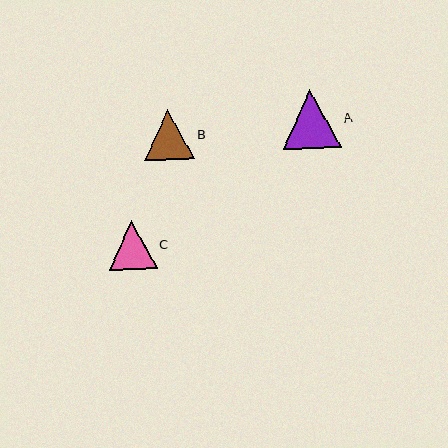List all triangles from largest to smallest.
From largest to smallest: A, B, C.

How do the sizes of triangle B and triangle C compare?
Triangle B and triangle C are approximately the same size.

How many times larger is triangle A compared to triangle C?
Triangle A is approximately 1.2 times the size of triangle C.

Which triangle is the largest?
Triangle A is the largest with a size of approximately 58 pixels.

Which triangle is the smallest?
Triangle C is the smallest with a size of approximately 48 pixels.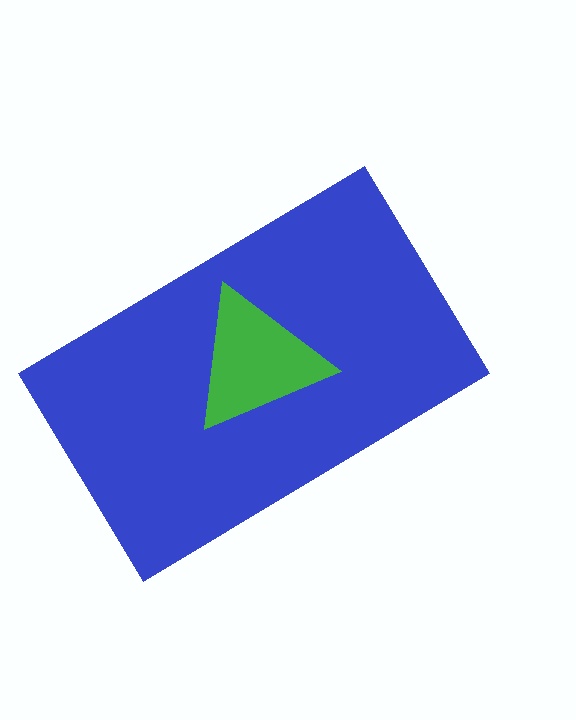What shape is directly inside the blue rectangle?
The green triangle.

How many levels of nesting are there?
2.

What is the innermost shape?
The green triangle.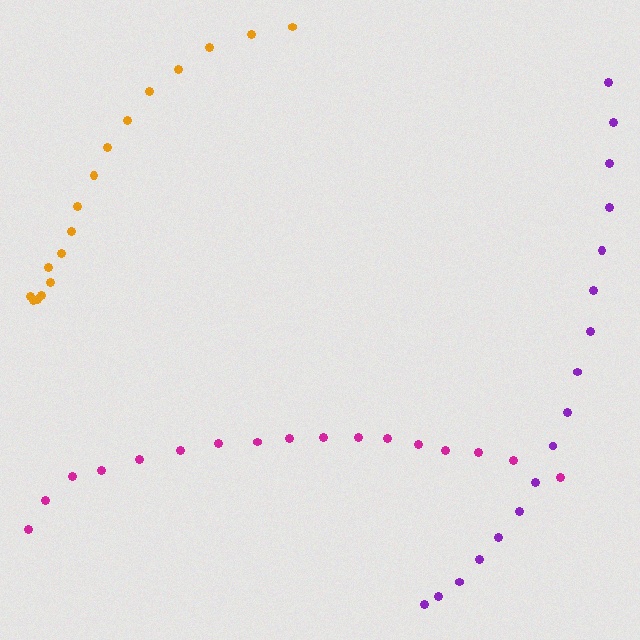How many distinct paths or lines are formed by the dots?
There are 3 distinct paths.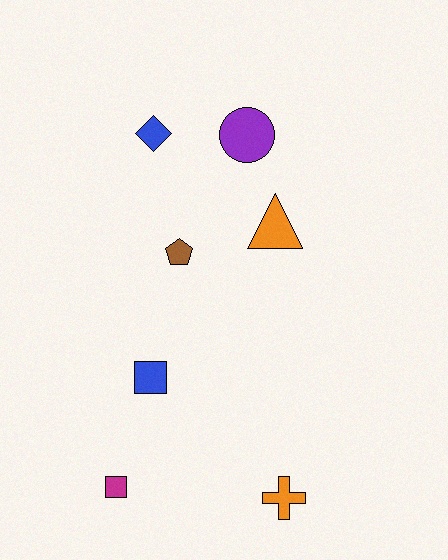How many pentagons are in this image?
There is 1 pentagon.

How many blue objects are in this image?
There are 2 blue objects.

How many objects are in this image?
There are 7 objects.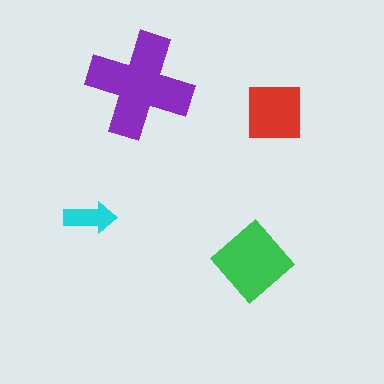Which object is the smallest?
The cyan arrow.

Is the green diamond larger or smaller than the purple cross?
Smaller.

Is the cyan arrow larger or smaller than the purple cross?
Smaller.